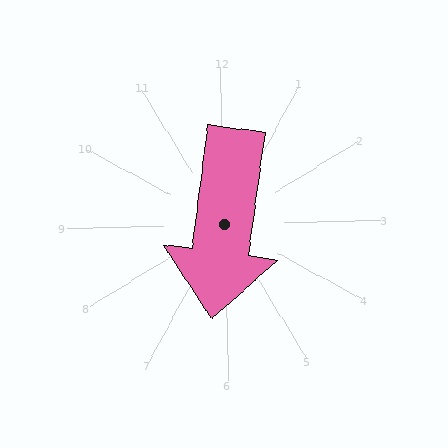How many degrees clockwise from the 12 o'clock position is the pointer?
Approximately 189 degrees.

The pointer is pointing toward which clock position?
Roughly 6 o'clock.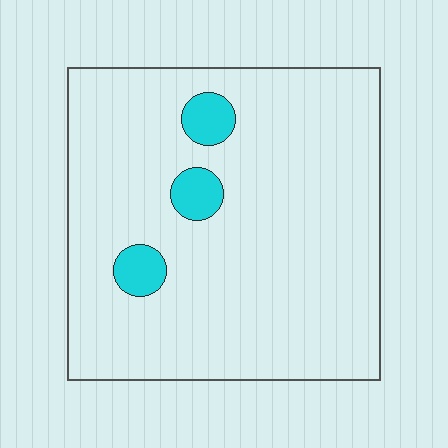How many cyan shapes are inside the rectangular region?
3.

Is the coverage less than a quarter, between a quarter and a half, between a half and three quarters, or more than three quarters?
Less than a quarter.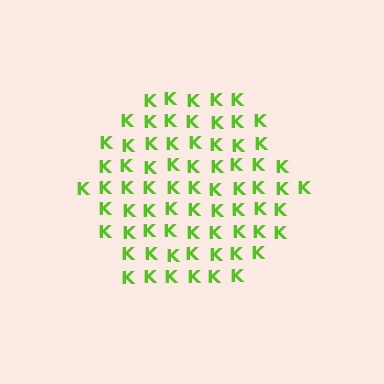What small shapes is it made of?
It is made of small letter K's.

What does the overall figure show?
The overall figure shows a hexagon.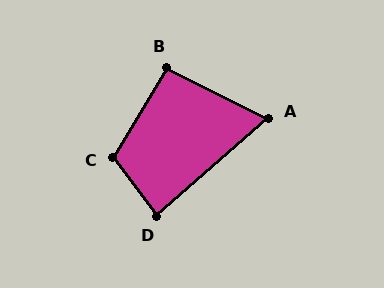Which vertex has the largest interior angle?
C, at approximately 112 degrees.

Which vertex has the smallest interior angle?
A, at approximately 68 degrees.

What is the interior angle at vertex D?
Approximately 86 degrees (approximately right).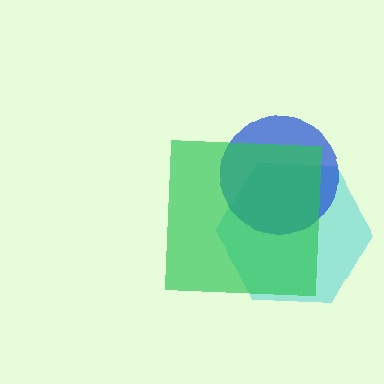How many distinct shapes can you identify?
There are 3 distinct shapes: a cyan hexagon, a blue circle, a green square.